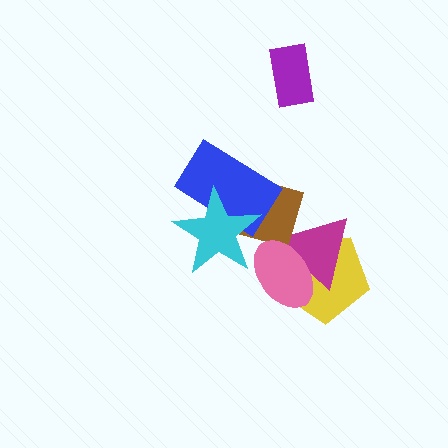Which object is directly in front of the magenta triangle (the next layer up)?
The brown square is directly in front of the magenta triangle.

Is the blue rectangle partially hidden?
Yes, it is partially covered by another shape.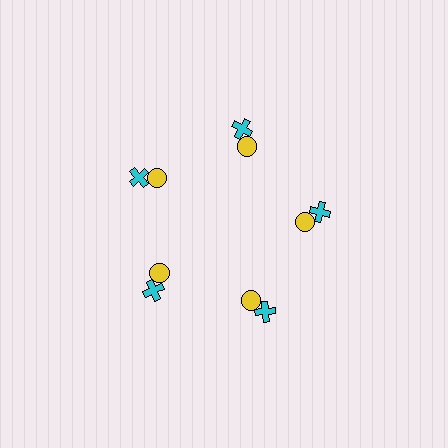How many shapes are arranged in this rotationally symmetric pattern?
There are 10 shapes, arranged in 5 groups of 2.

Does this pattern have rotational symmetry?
Yes, this pattern has 5-fold rotational symmetry. It looks the same after rotating 72 degrees around the center.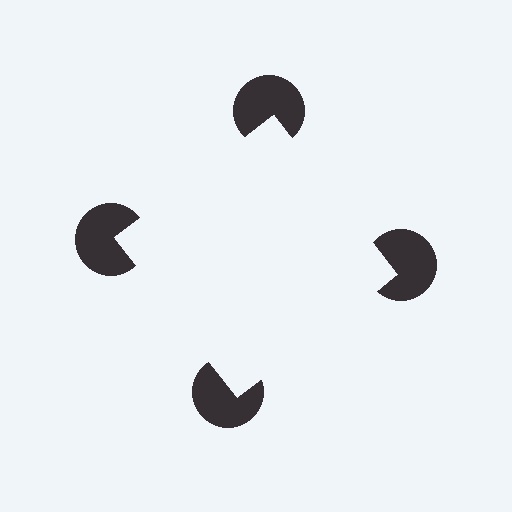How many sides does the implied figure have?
4 sides.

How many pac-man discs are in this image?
There are 4 — one at each vertex of the illusory square.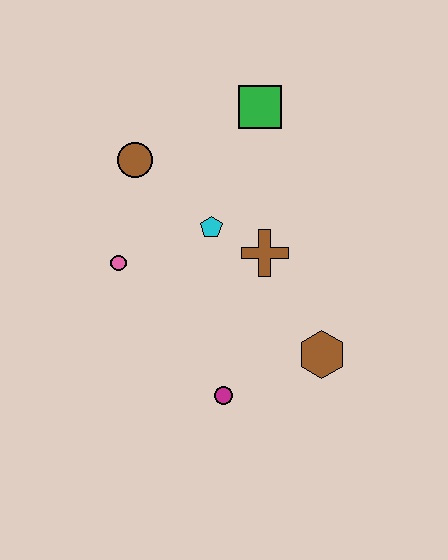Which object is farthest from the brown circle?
The brown hexagon is farthest from the brown circle.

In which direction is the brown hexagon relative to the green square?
The brown hexagon is below the green square.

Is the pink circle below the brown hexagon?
No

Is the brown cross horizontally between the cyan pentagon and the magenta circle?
No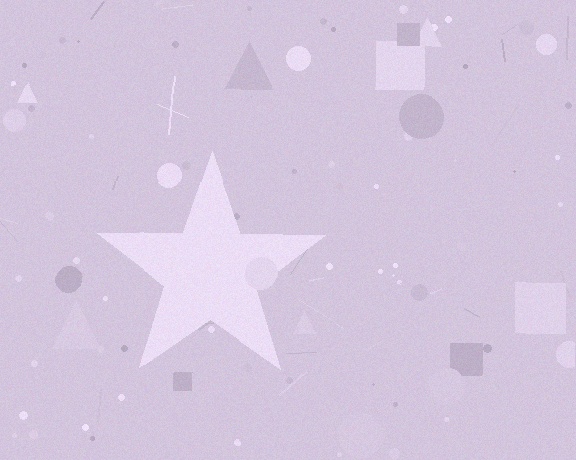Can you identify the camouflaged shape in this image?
The camouflaged shape is a star.